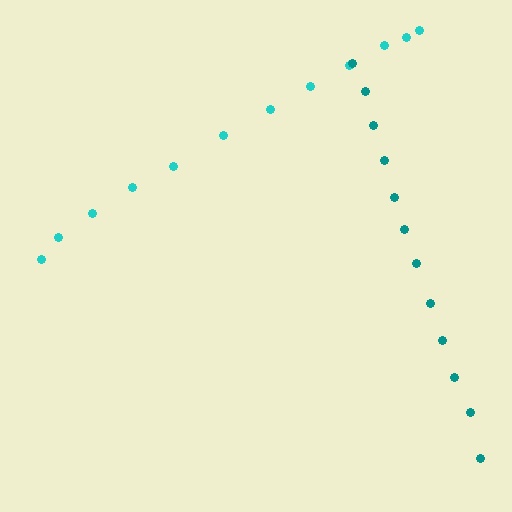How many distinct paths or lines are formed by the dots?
There are 2 distinct paths.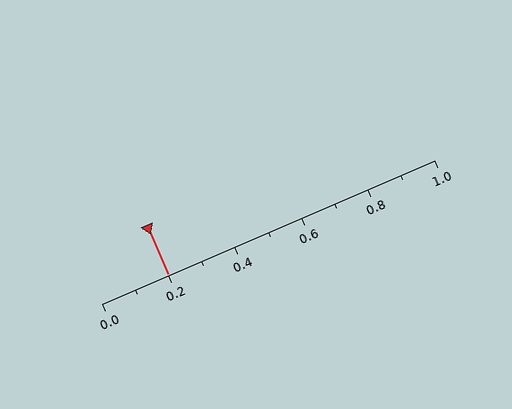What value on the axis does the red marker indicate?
The marker indicates approximately 0.2.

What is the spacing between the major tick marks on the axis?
The major ticks are spaced 0.2 apart.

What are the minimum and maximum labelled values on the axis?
The axis runs from 0.0 to 1.0.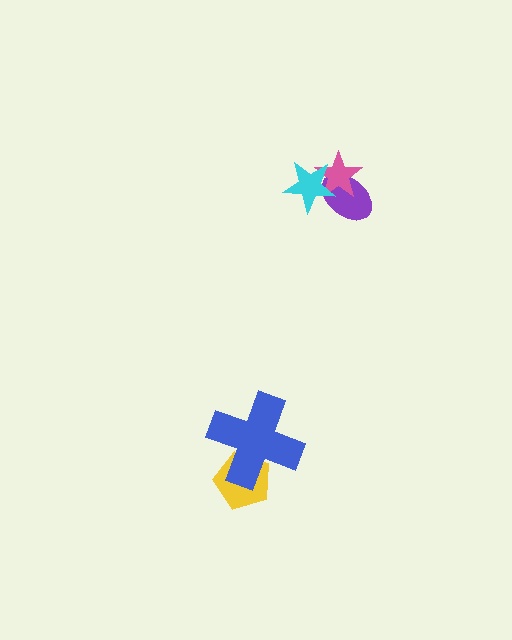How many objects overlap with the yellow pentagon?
1 object overlaps with the yellow pentagon.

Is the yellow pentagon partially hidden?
Yes, it is partially covered by another shape.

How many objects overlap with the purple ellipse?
2 objects overlap with the purple ellipse.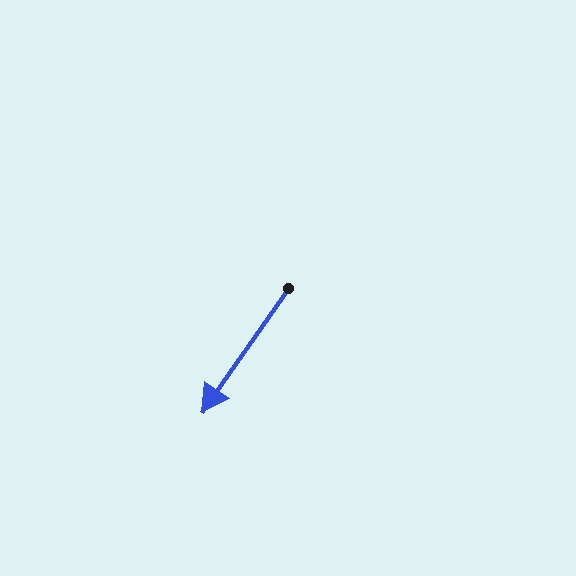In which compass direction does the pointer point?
Southwest.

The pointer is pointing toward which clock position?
Roughly 7 o'clock.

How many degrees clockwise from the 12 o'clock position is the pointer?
Approximately 215 degrees.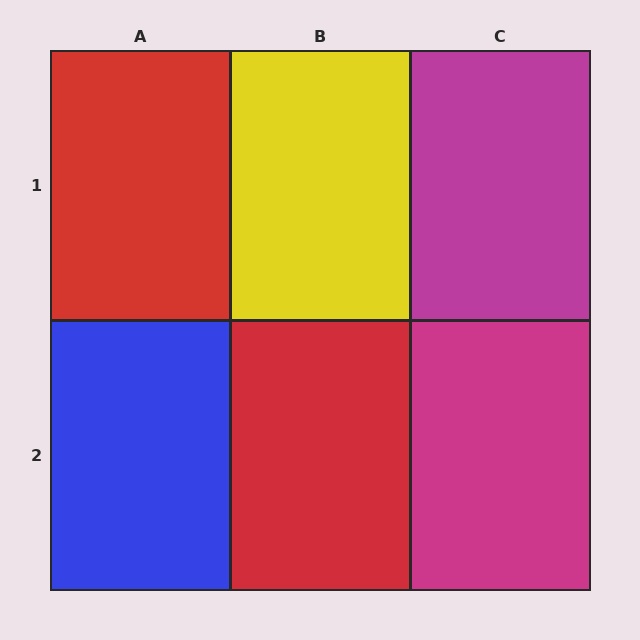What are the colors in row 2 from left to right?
Blue, red, magenta.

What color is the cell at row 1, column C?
Magenta.